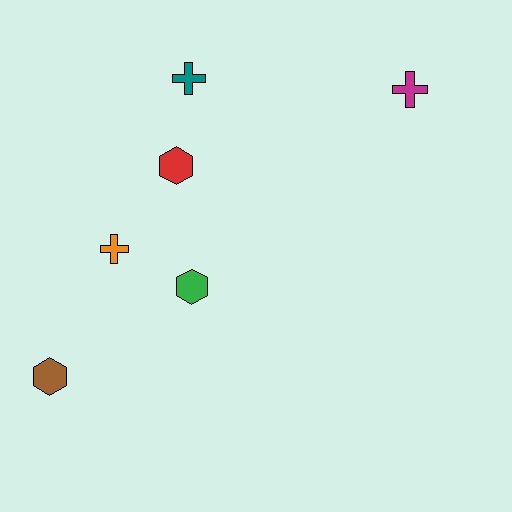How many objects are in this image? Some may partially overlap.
There are 6 objects.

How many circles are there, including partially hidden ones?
There are no circles.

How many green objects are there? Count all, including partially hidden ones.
There is 1 green object.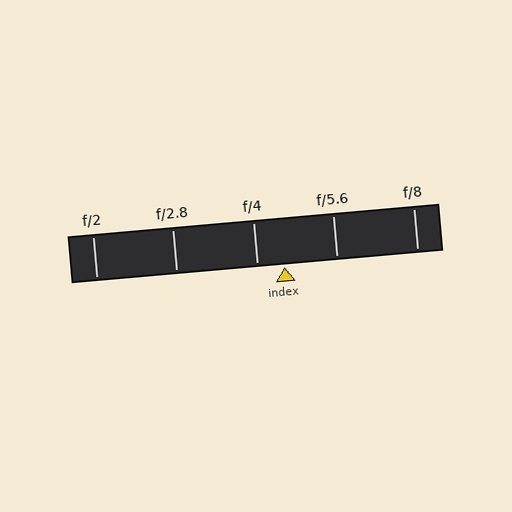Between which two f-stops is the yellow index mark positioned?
The index mark is between f/4 and f/5.6.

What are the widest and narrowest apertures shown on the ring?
The widest aperture shown is f/2 and the narrowest is f/8.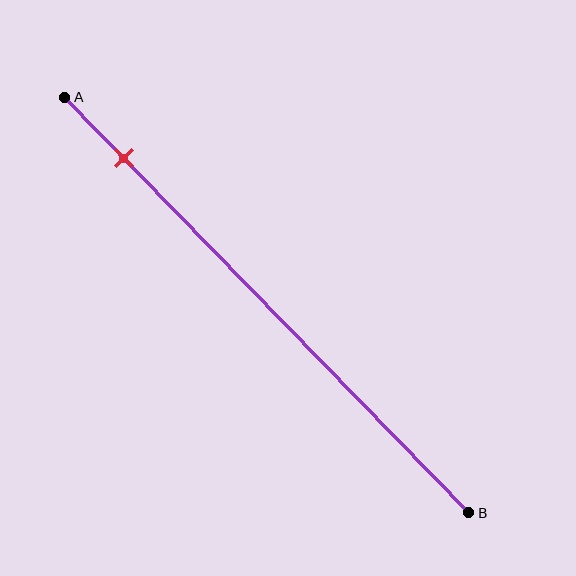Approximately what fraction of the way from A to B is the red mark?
The red mark is approximately 15% of the way from A to B.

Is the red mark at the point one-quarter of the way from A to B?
No, the mark is at about 15% from A, not at the 25% one-quarter point.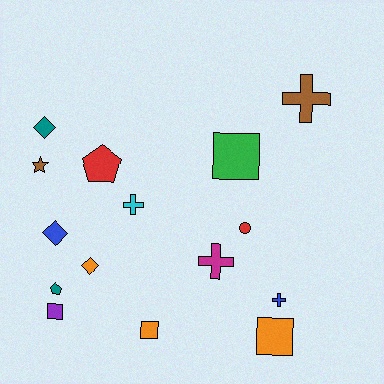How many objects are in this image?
There are 15 objects.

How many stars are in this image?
There is 1 star.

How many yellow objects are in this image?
There are no yellow objects.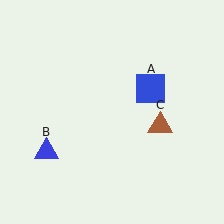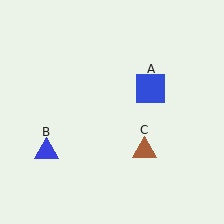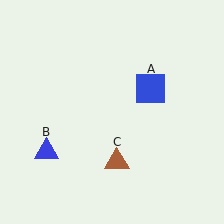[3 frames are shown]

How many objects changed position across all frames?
1 object changed position: brown triangle (object C).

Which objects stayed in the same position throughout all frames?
Blue square (object A) and blue triangle (object B) remained stationary.